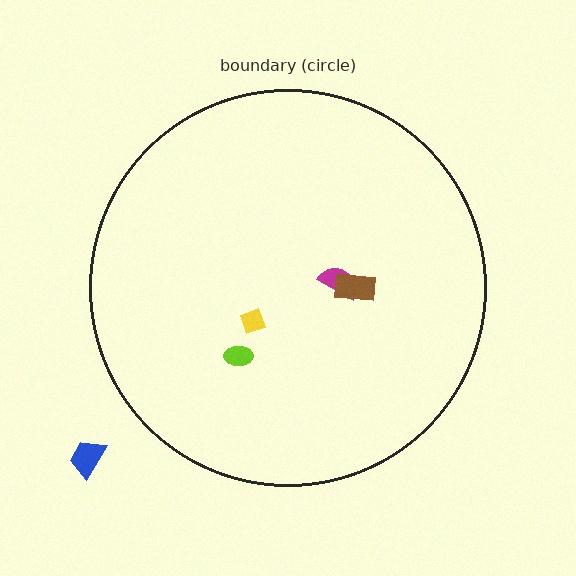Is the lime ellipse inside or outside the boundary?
Inside.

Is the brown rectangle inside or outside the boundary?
Inside.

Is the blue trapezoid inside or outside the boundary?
Outside.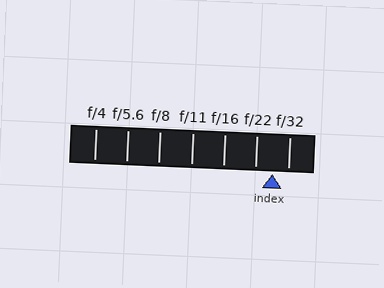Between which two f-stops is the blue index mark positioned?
The index mark is between f/22 and f/32.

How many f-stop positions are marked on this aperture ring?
There are 7 f-stop positions marked.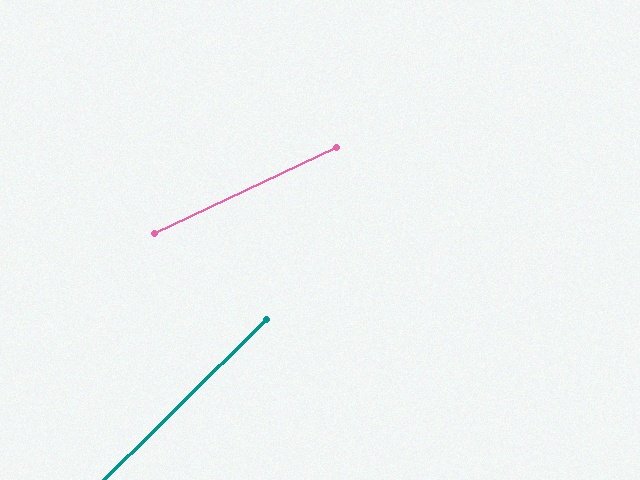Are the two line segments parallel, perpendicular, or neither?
Neither parallel nor perpendicular — they differ by about 19°.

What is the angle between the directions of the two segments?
Approximately 19 degrees.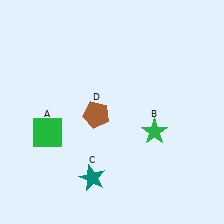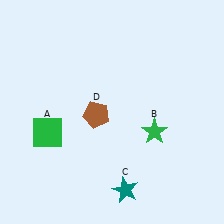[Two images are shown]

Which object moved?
The teal star (C) moved right.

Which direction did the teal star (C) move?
The teal star (C) moved right.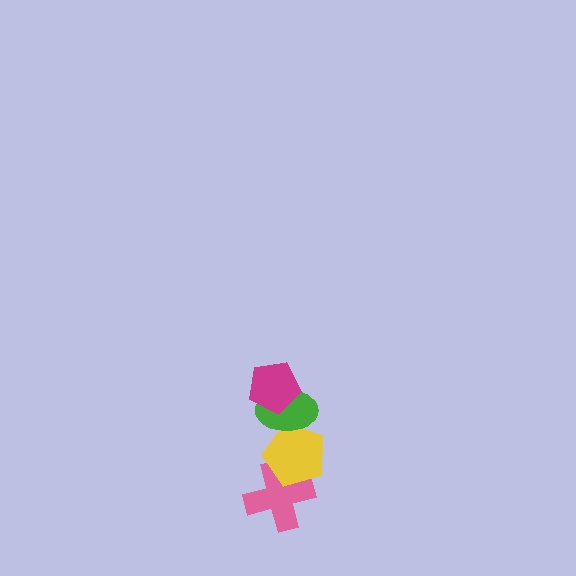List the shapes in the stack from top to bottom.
From top to bottom: the magenta pentagon, the green ellipse, the yellow pentagon, the pink cross.